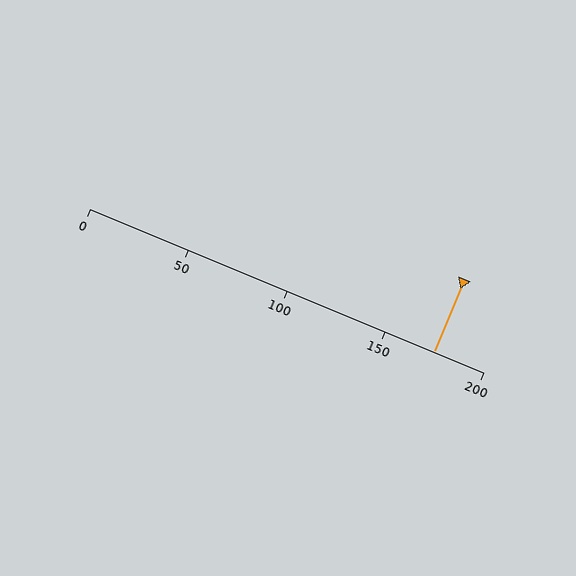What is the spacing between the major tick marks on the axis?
The major ticks are spaced 50 apart.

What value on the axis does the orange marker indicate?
The marker indicates approximately 175.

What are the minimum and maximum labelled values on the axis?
The axis runs from 0 to 200.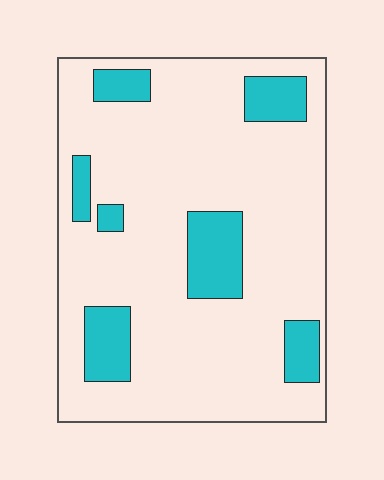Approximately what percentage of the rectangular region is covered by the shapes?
Approximately 20%.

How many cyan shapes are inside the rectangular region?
7.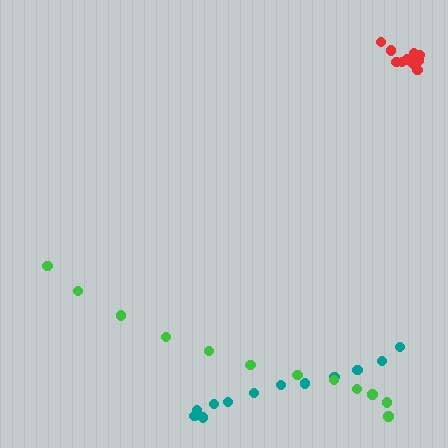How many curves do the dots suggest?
There are 3 distinct paths.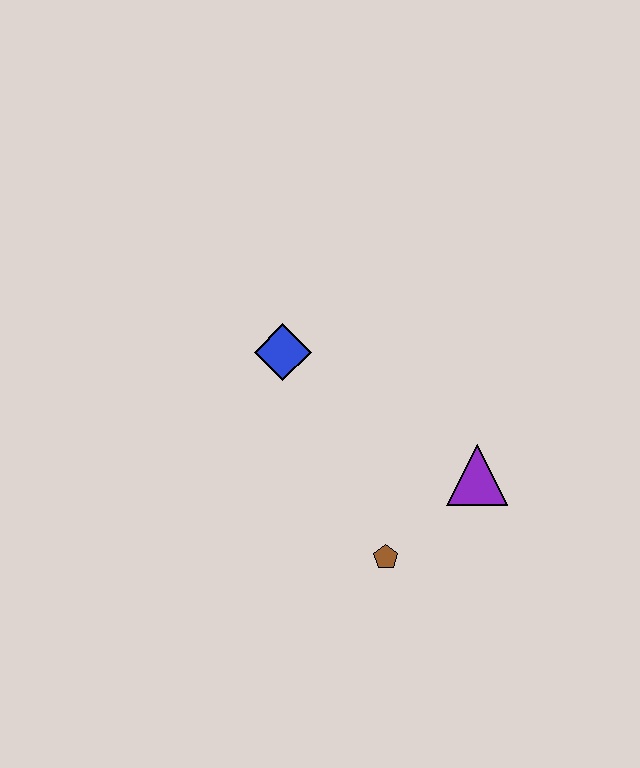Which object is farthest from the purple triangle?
The blue diamond is farthest from the purple triangle.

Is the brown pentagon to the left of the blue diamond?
No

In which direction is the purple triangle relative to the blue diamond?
The purple triangle is to the right of the blue diamond.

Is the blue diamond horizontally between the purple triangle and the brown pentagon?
No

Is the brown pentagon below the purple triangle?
Yes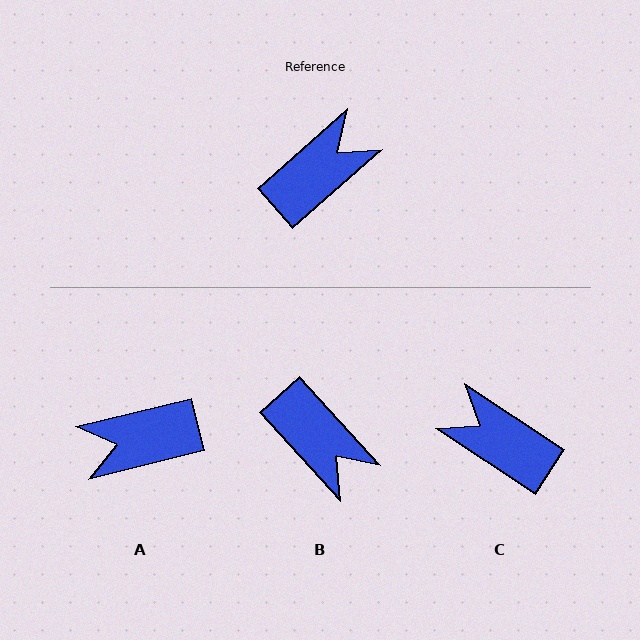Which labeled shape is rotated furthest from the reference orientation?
A, about 152 degrees away.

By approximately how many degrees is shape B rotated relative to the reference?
Approximately 89 degrees clockwise.